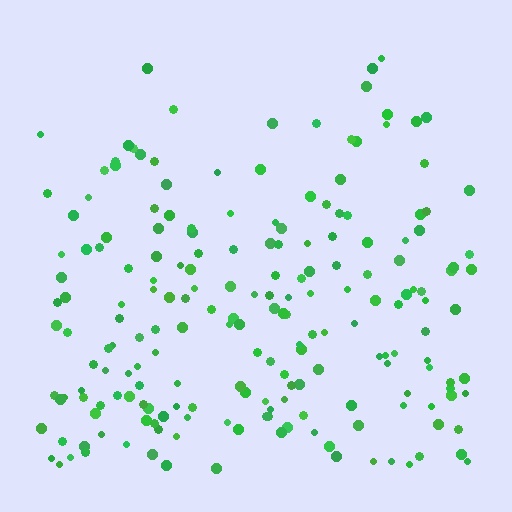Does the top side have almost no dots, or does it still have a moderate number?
Still a moderate number, just noticeably fewer than the bottom.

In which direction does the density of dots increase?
From top to bottom, with the bottom side densest.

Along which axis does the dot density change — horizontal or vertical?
Vertical.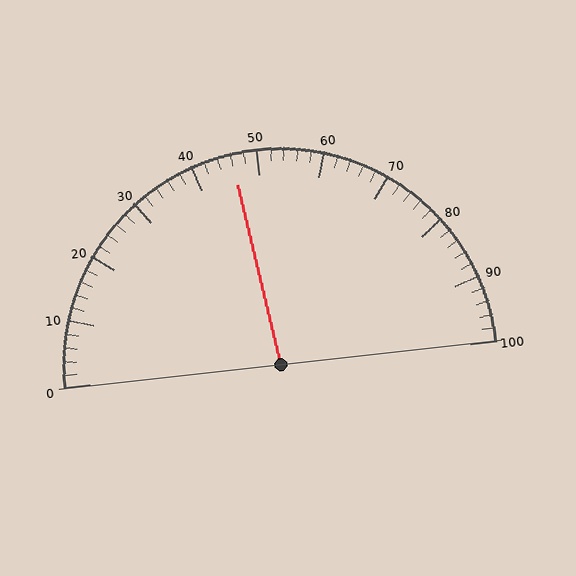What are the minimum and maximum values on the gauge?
The gauge ranges from 0 to 100.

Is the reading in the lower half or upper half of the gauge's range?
The reading is in the lower half of the range (0 to 100).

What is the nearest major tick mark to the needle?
The nearest major tick mark is 50.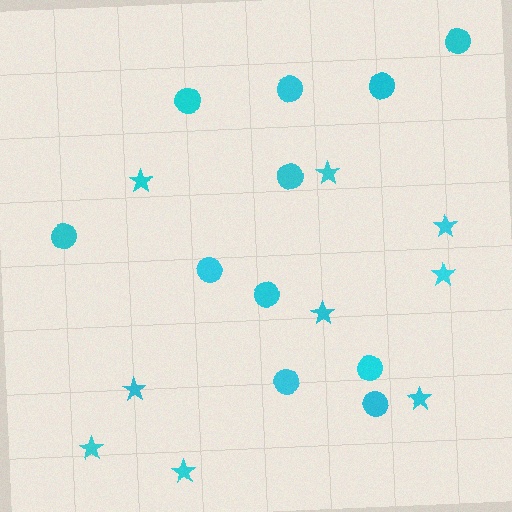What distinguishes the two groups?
There are 2 groups: one group of stars (9) and one group of circles (11).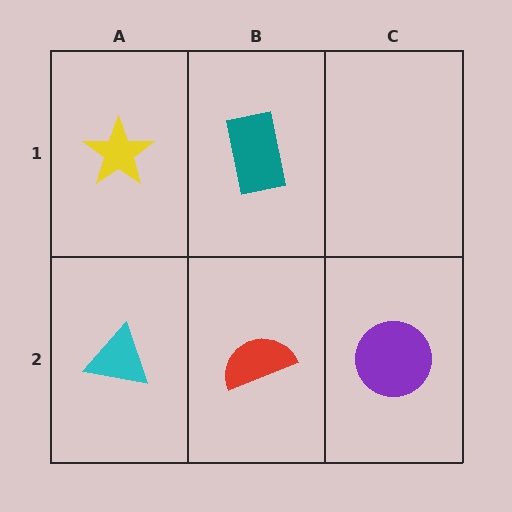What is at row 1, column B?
A teal rectangle.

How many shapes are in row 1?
2 shapes.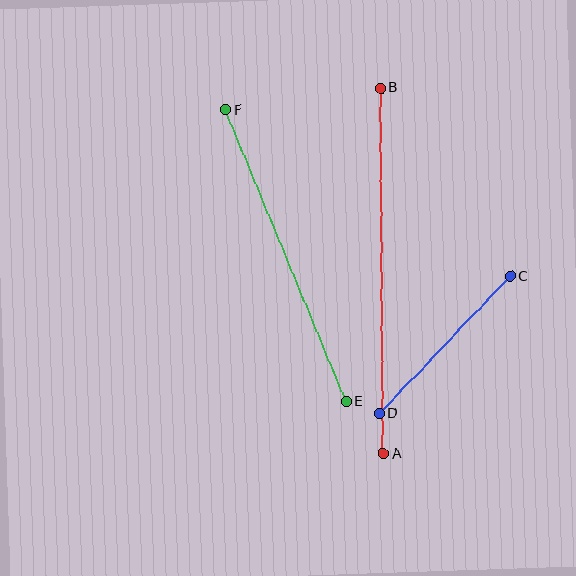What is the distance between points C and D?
The distance is approximately 189 pixels.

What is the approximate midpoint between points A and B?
The midpoint is at approximately (382, 271) pixels.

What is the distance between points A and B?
The distance is approximately 366 pixels.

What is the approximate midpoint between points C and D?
The midpoint is at approximately (445, 345) pixels.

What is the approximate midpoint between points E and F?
The midpoint is at approximately (286, 256) pixels.